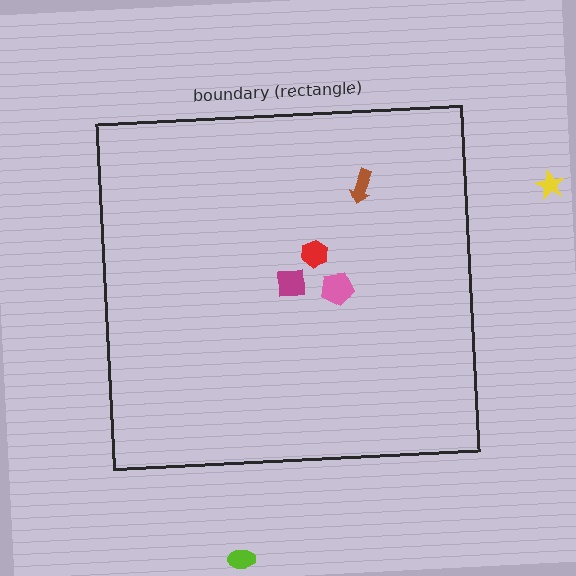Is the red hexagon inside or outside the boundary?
Inside.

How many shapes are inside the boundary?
4 inside, 2 outside.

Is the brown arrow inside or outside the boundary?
Inside.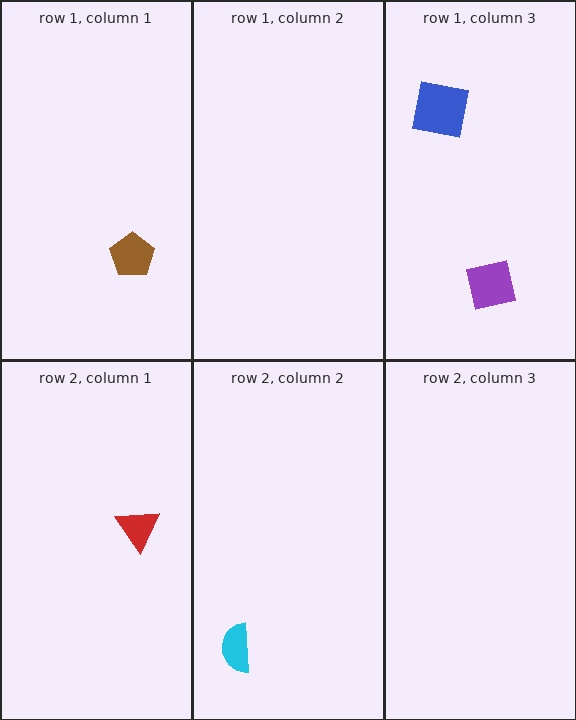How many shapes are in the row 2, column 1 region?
1.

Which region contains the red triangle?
The row 2, column 1 region.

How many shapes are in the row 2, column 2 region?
1.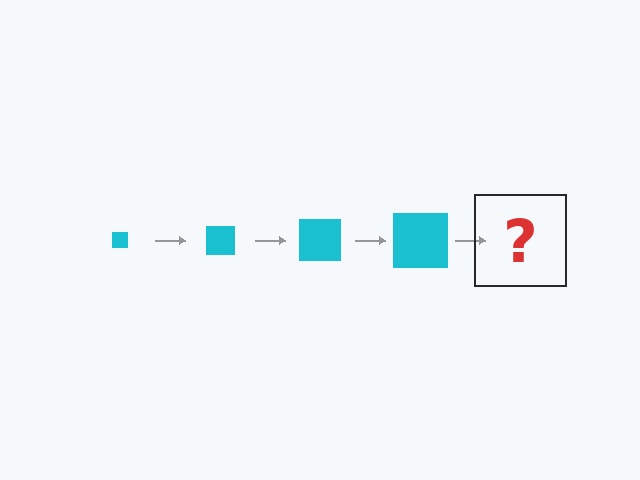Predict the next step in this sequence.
The next step is a cyan square, larger than the previous one.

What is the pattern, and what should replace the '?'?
The pattern is that the square gets progressively larger each step. The '?' should be a cyan square, larger than the previous one.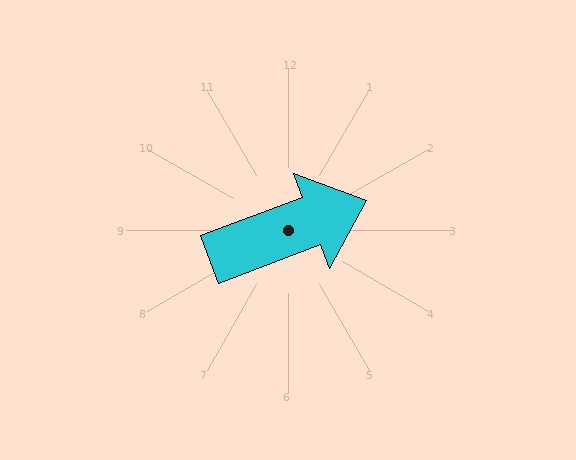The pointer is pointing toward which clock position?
Roughly 2 o'clock.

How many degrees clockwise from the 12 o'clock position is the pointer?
Approximately 69 degrees.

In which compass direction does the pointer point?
East.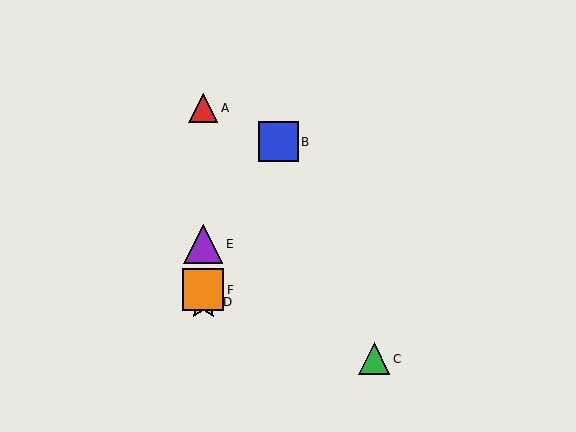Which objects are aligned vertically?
Objects A, D, E, F are aligned vertically.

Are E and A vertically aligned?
Yes, both are at x≈203.